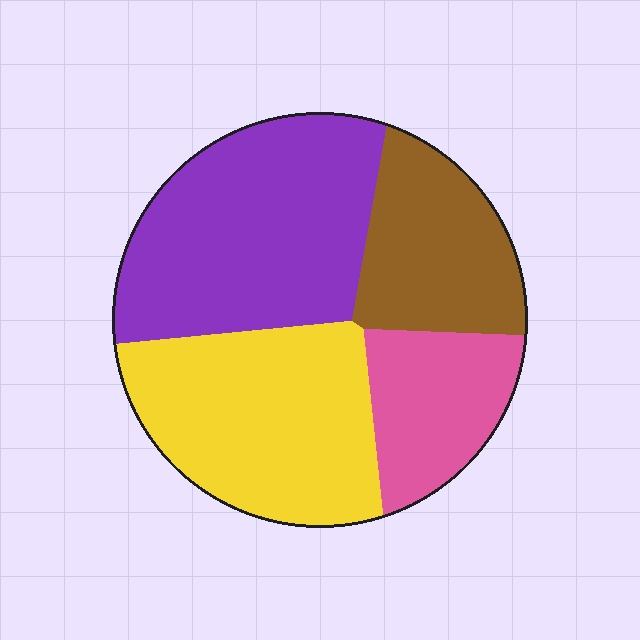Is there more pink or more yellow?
Yellow.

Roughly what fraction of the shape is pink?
Pink covers about 15% of the shape.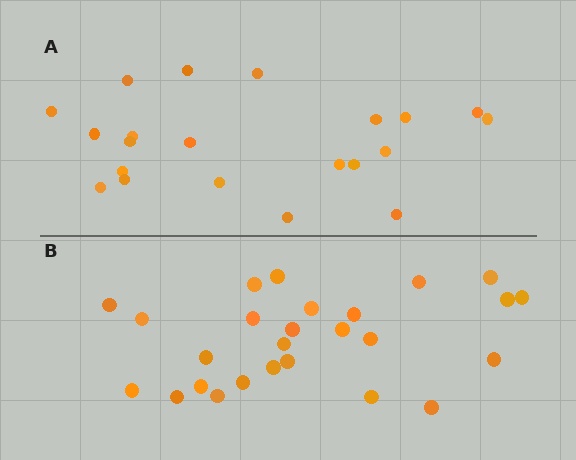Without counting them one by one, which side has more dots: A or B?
Region B (the bottom region) has more dots.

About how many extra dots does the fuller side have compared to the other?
Region B has about 5 more dots than region A.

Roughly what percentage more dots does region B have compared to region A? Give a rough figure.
About 25% more.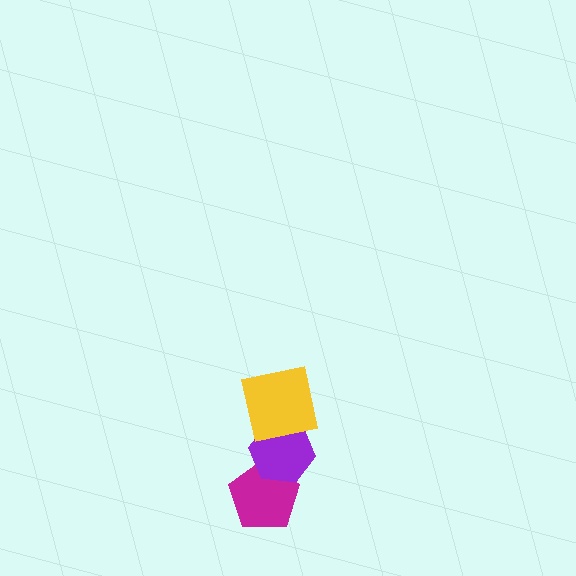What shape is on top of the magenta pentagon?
The purple hexagon is on top of the magenta pentagon.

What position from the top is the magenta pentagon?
The magenta pentagon is 3rd from the top.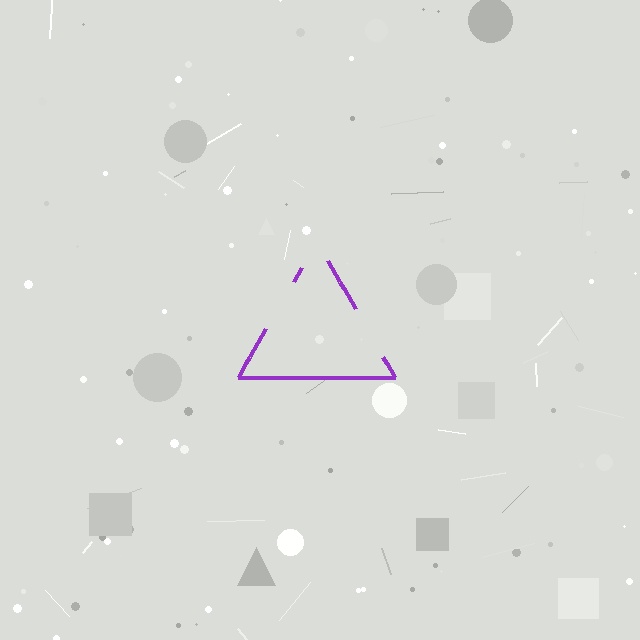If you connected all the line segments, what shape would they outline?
They would outline a triangle.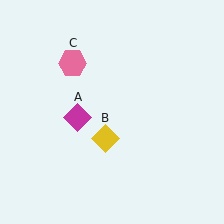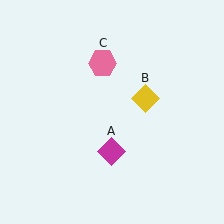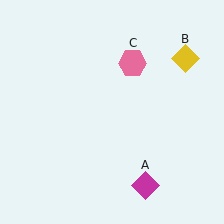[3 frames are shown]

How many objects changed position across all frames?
3 objects changed position: magenta diamond (object A), yellow diamond (object B), pink hexagon (object C).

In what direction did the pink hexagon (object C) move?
The pink hexagon (object C) moved right.